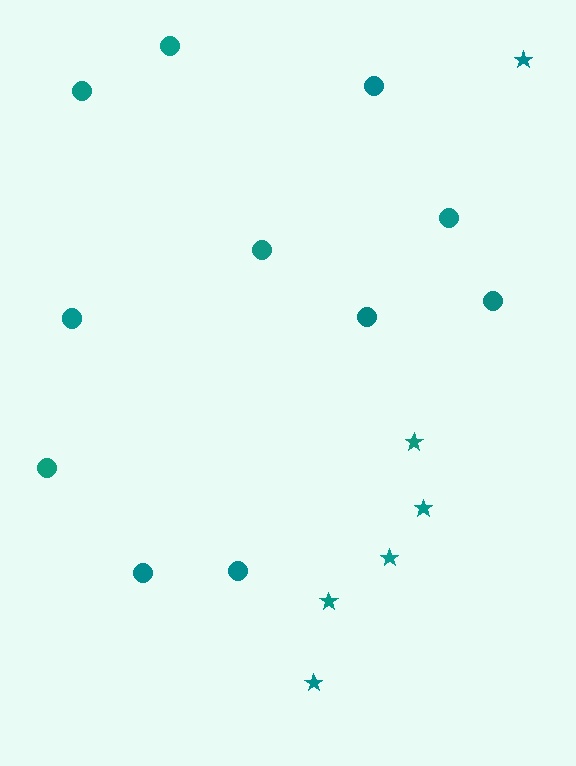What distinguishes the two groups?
There are 2 groups: one group of stars (6) and one group of circles (11).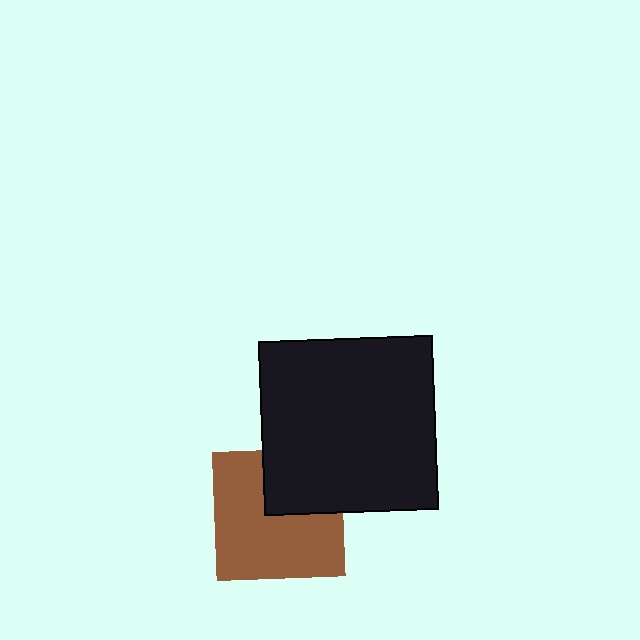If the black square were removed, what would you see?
You would see the complete brown square.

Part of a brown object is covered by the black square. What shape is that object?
It is a square.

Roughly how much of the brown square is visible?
Most of it is visible (roughly 69%).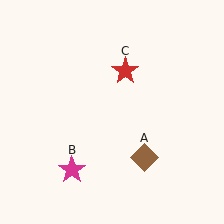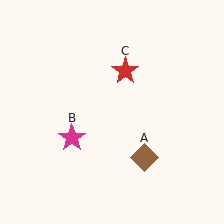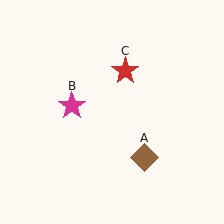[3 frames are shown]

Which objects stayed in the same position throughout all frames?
Brown diamond (object A) and red star (object C) remained stationary.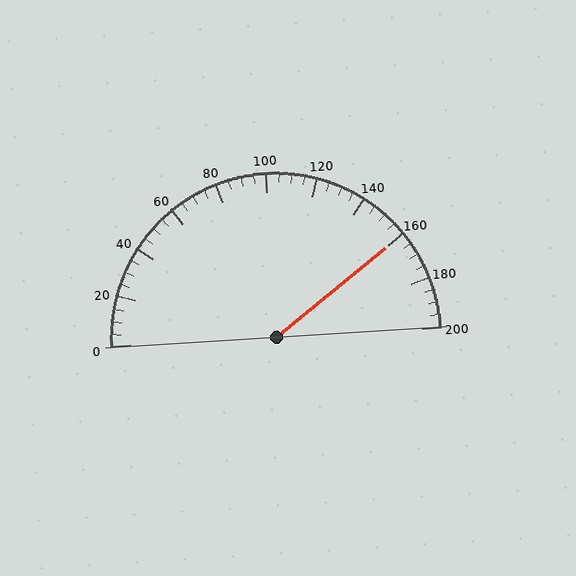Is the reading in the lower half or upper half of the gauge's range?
The reading is in the upper half of the range (0 to 200).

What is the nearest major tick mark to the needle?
The nearest major tick mark is 160.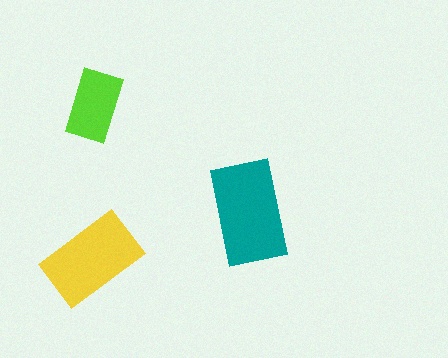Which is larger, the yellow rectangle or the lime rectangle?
The yellow one.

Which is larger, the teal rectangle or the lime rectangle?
The teal one.